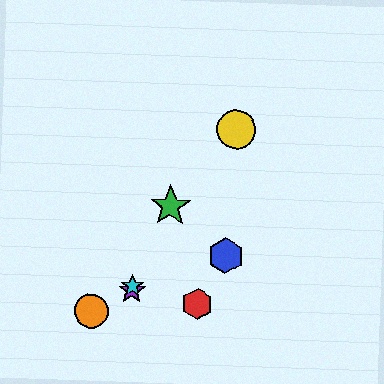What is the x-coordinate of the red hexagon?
The red hexagon is at x≈197.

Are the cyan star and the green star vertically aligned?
No, the cyan star is at x≈132 and the green star is at x≈170.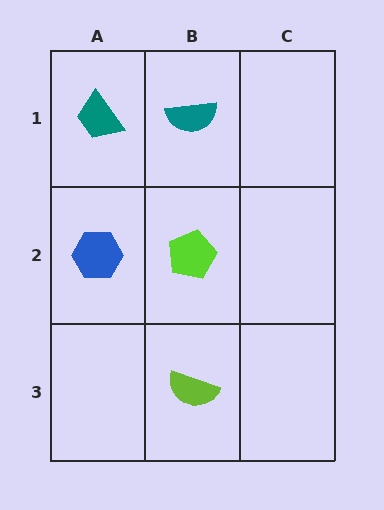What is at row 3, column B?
A lime semicircle.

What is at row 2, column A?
A blue hexagon.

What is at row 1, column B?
A teal semicircle.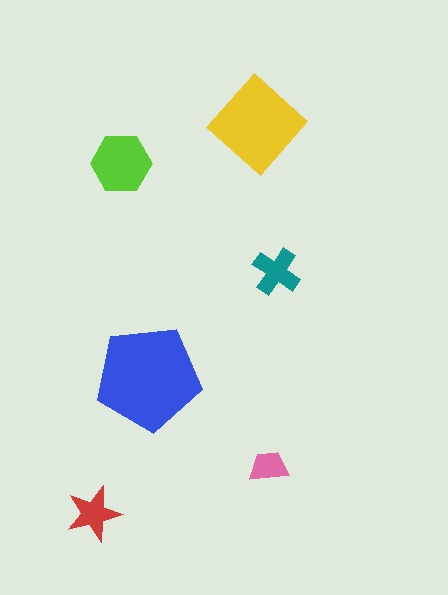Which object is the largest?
The blue pentagon.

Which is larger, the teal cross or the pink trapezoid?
The teal cross.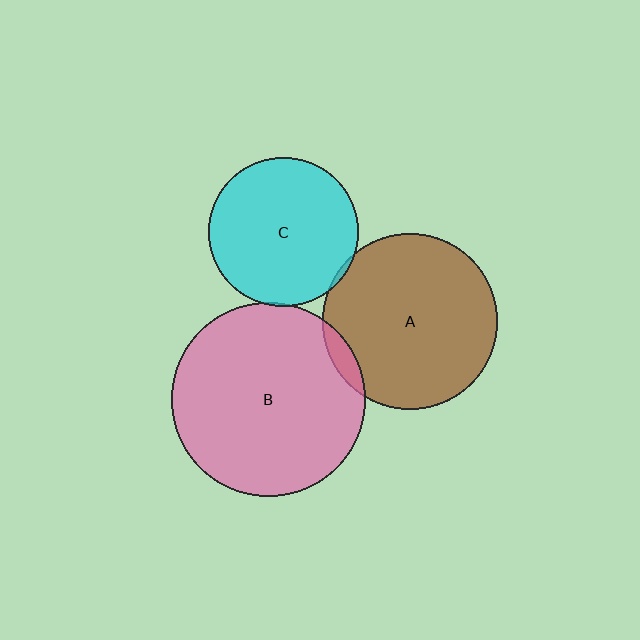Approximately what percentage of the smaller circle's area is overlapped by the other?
Approximately 5%.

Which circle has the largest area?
Circle B (pink).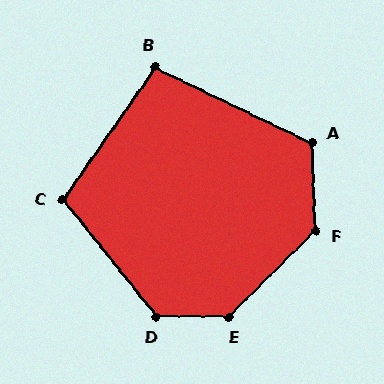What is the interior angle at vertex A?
Approximately 118 degrees (obtuse).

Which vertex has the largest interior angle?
E, at approximately 136 degrees.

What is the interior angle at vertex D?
Approximately 128 degrees (obtuse).